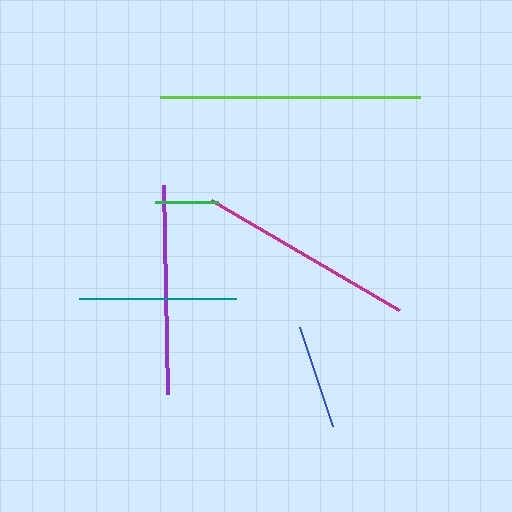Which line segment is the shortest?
The green line is the shortest at approximately 63 pixels.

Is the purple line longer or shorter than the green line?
The purple line is longer than the green line.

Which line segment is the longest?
The lime line is the longest at approximately 260 pixels.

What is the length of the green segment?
The green segment is approximately 63 pixels long.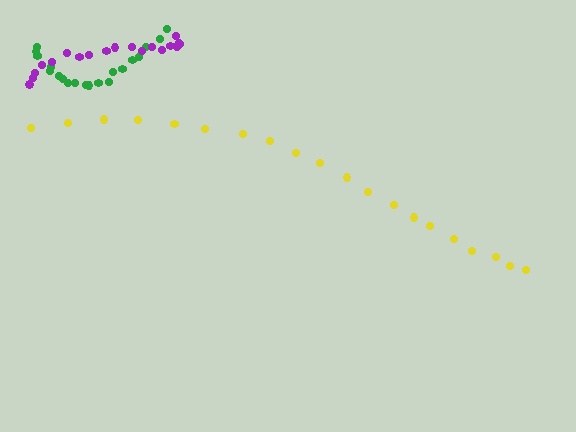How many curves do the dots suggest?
There are 3 distinct paths.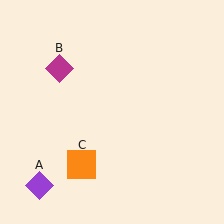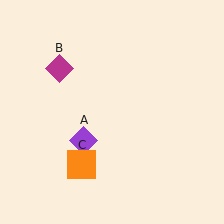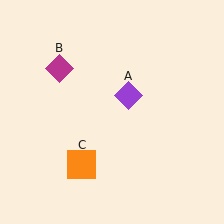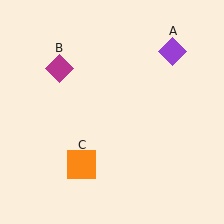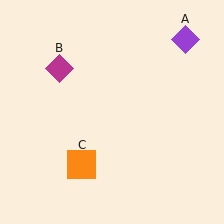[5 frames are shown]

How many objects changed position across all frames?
1 object changed position: purple diamond (object A).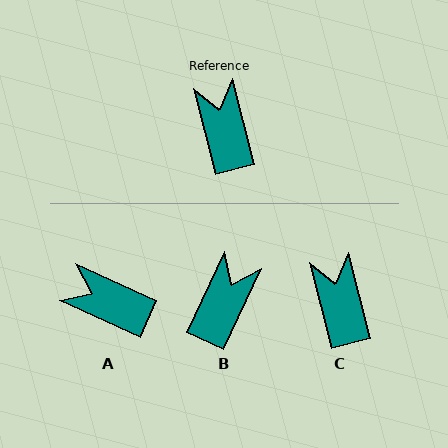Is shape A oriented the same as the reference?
No, it is off by about 51 degrees.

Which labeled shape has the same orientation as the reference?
C.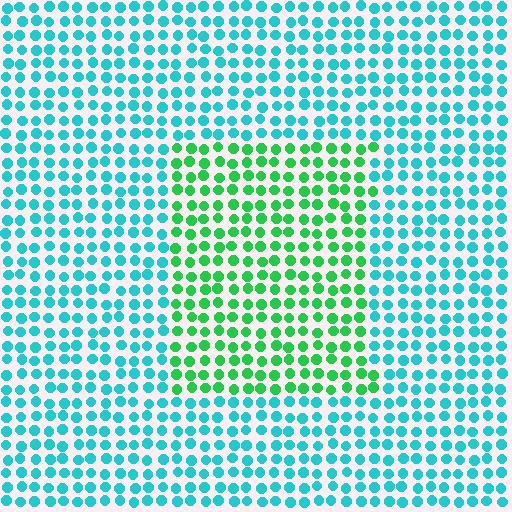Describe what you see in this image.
The image is filled with small cyan elements in a uniform arrangement. A rectangle-shaped region is visible where the elements are tinted to a slightly different hue, forming a subtle color boundary.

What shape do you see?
I see a rectangle.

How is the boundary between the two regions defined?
The boundary is defined purely by a slight shift in hue (about 46 degrees). Spacing, size, and orientation are identical on both sides.